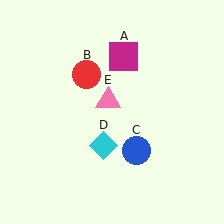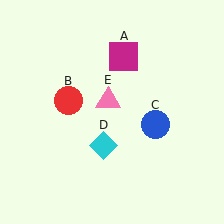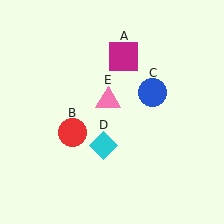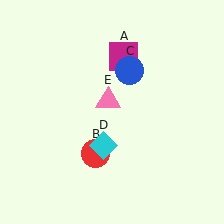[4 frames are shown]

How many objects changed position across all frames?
2 objects changed position: red circle (object B), blue circle (object C).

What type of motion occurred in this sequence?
The red circle (object B), blue circle (object C) rotated counterclockwise around the center of the scene.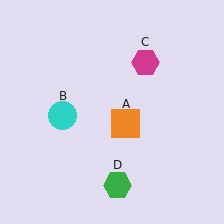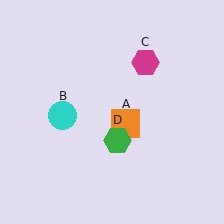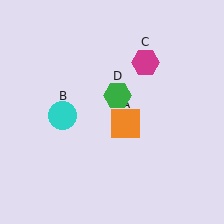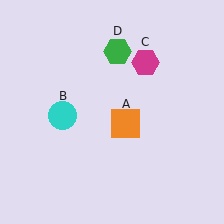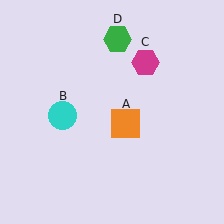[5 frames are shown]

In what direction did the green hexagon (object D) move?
The green hexagon (object D) moved up.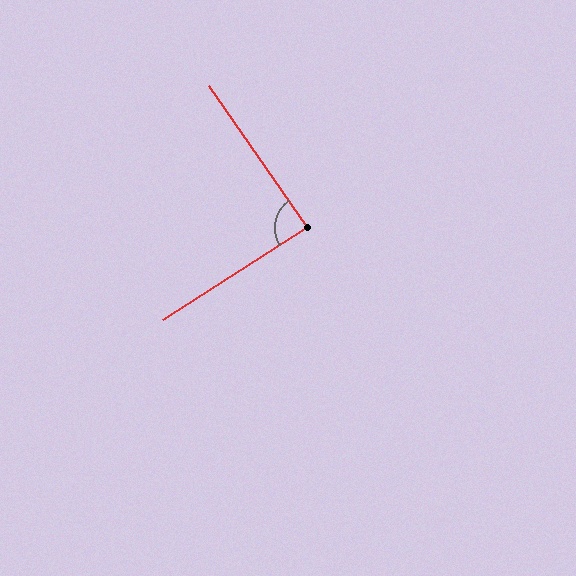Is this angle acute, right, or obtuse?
It is approximately a right angle.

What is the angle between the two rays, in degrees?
Approximately 88 degrees.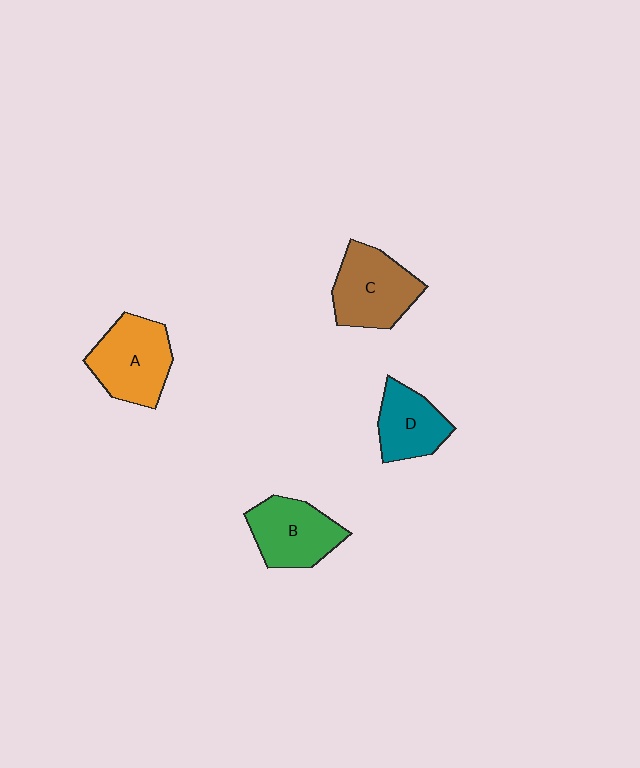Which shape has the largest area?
Shape A (orange).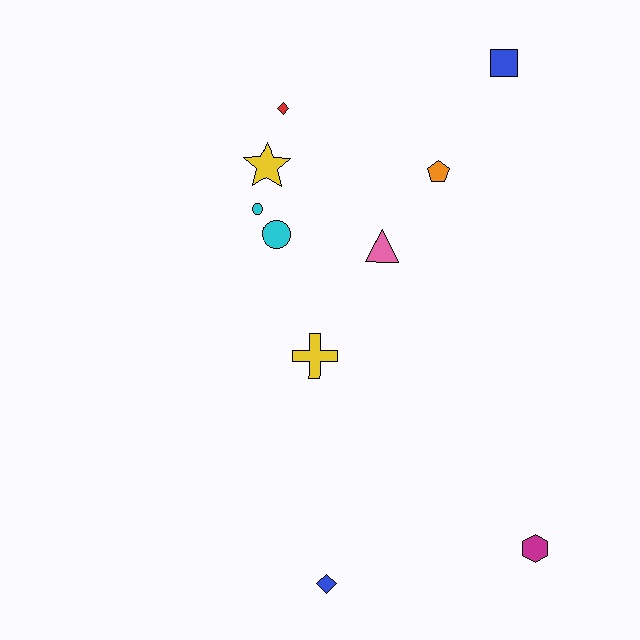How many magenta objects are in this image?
There is 1 magenta object.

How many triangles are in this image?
There is 1 triangle.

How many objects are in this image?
There are 10 objects.